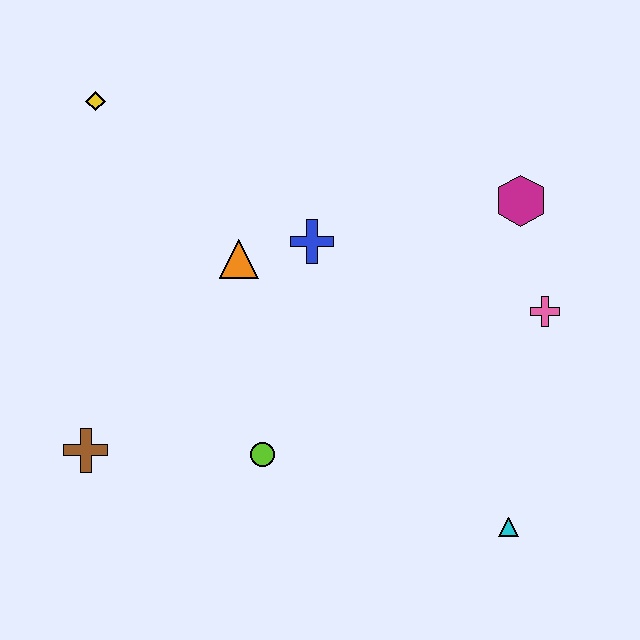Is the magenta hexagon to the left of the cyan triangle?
No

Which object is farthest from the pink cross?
The yellow diamond is farthest from the pink cross.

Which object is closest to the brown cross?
The lime circle is closest to the brown cross.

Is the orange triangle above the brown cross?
Yes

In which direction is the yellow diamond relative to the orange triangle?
The yellow diamond is above the orange triangle.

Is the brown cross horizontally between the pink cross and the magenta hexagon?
No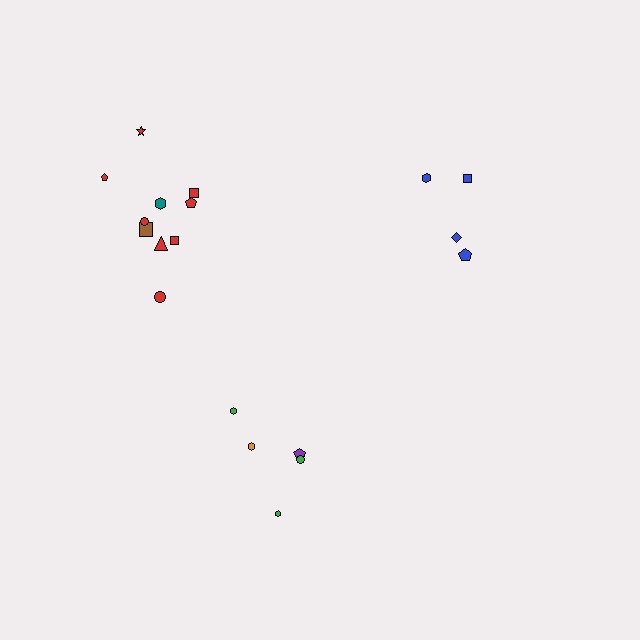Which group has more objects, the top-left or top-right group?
The top-left group.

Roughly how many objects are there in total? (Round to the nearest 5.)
Roughly 20 objects in total.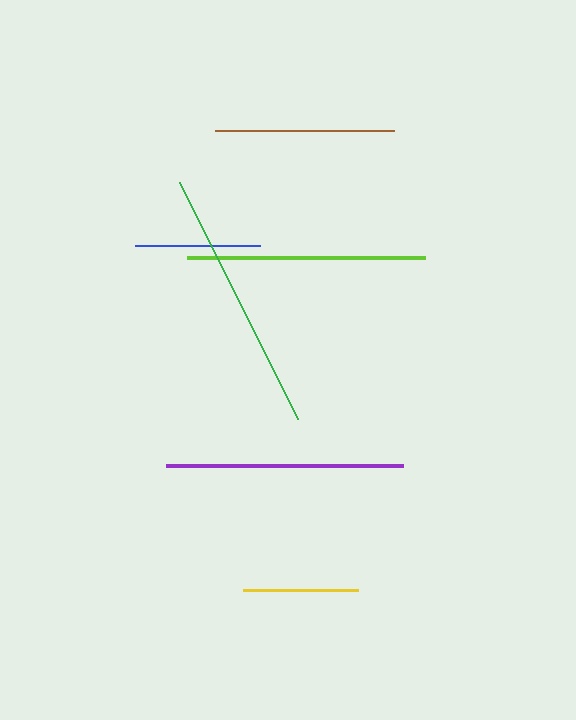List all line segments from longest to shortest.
From longest to shortest: green, lime, purple, brown, blue, yellow.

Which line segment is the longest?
The green line is the longest at approximately 265 pixels.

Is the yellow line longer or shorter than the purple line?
The purple line is longer than the yellow line.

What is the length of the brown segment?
The brown segment is approximately 180 pixels long.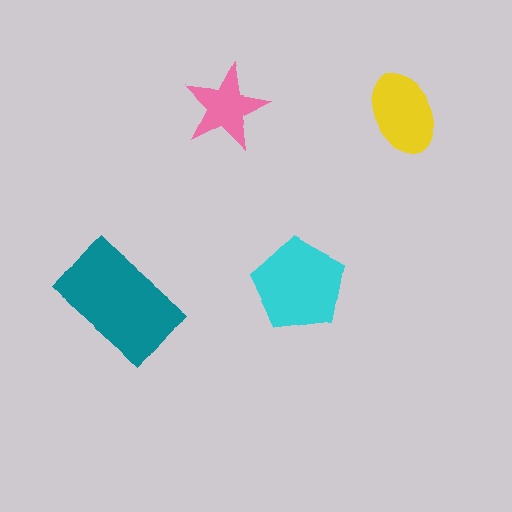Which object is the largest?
The teal rectangle.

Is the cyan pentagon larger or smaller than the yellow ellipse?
Larger.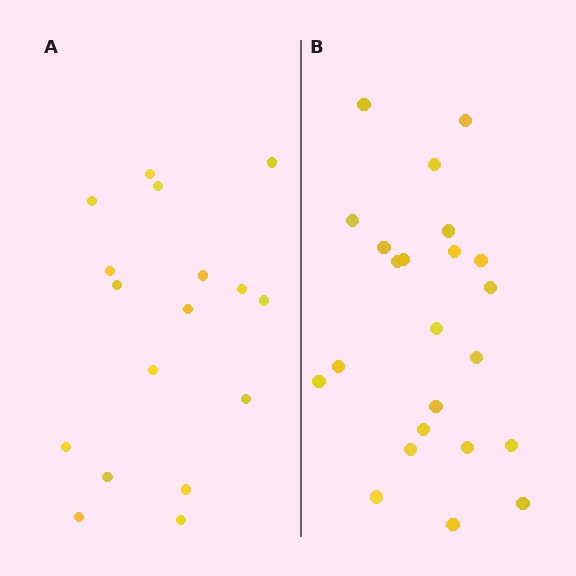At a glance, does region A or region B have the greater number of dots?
Region B (the right region) has more dots.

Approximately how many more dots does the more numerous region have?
Region B has about 6 more dots than region A.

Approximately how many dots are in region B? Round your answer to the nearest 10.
About 20 dots. (The exact count is 23, which rounds to 20.)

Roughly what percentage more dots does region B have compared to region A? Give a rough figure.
About 35% more.